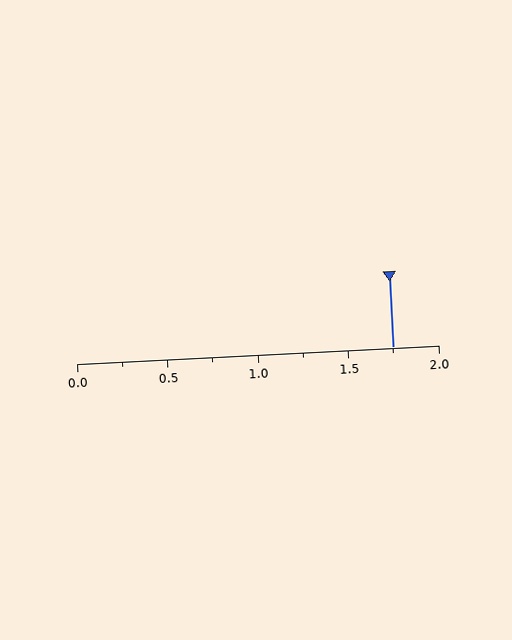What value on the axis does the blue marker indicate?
The marker indicates approximately 1.75.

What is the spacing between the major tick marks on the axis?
The major ticks are spaced 0.5 apart.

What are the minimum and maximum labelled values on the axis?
The axis runs from 0.0 to 2.0.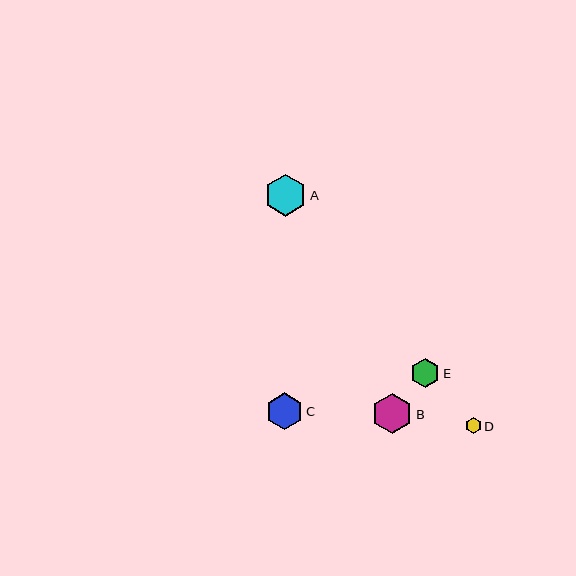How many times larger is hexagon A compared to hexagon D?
Hexagon A is approximately 2.6 times the size of hexagon D.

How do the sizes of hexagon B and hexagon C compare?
Hexagon B and hexagon C are approximately the same size.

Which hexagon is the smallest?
Hexagon D is the smallest with a size of approximately 16 pixels.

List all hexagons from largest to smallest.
From largest to smallest: A, B, C, E, D.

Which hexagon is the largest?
Hexagon A is the largest with a size of approximately 42 pixels.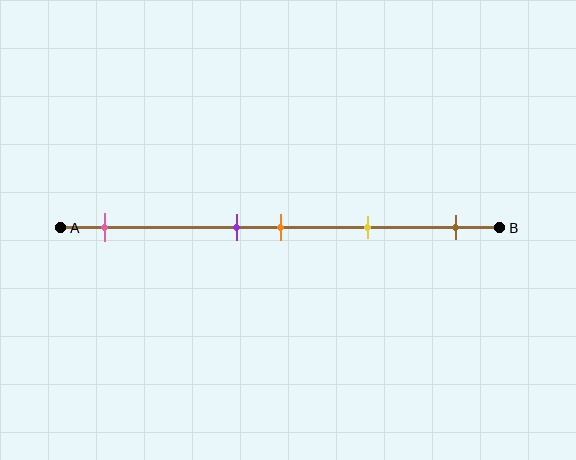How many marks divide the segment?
There are 5 marks dividing the segment.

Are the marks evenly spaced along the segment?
No, the marks are not evenly spaced.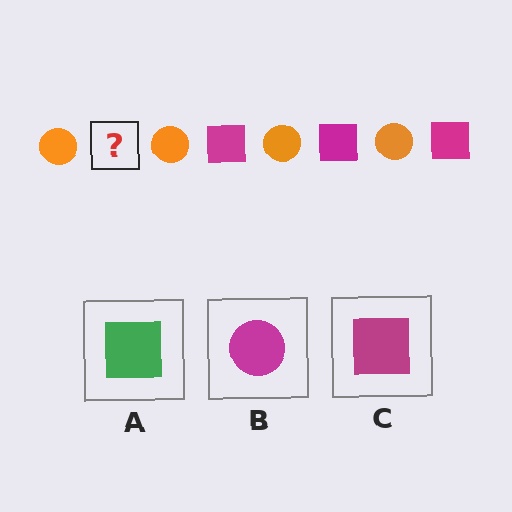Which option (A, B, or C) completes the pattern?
C.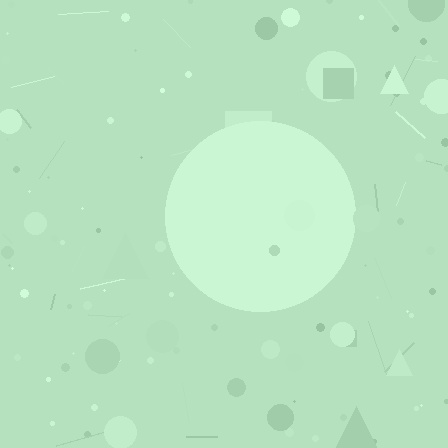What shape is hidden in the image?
A circle is hidden in the image.